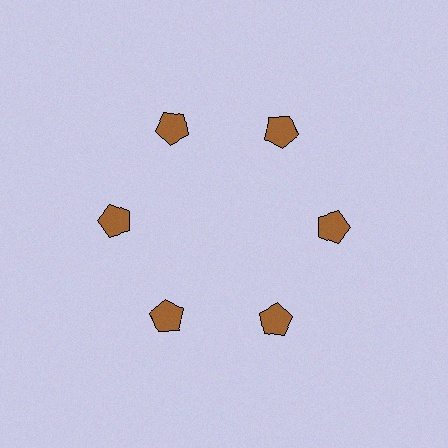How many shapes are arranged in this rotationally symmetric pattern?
There are 6 shapes, arranged in 6 groups of 1.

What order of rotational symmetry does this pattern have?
This pattern has 6-fold rotational symmetry.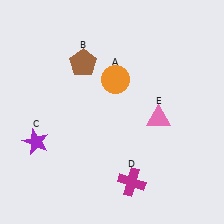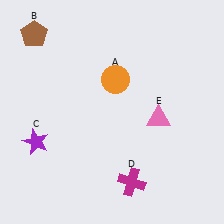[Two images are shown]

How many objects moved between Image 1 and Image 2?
1 object moved between the two images.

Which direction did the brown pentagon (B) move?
The brown pentagon (B) moved left.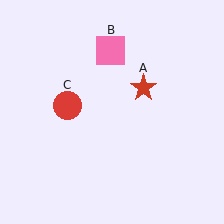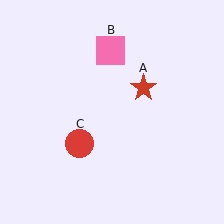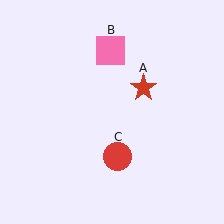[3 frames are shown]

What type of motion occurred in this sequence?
The red circle (object C) rotated counterclockwise around the center of the scene.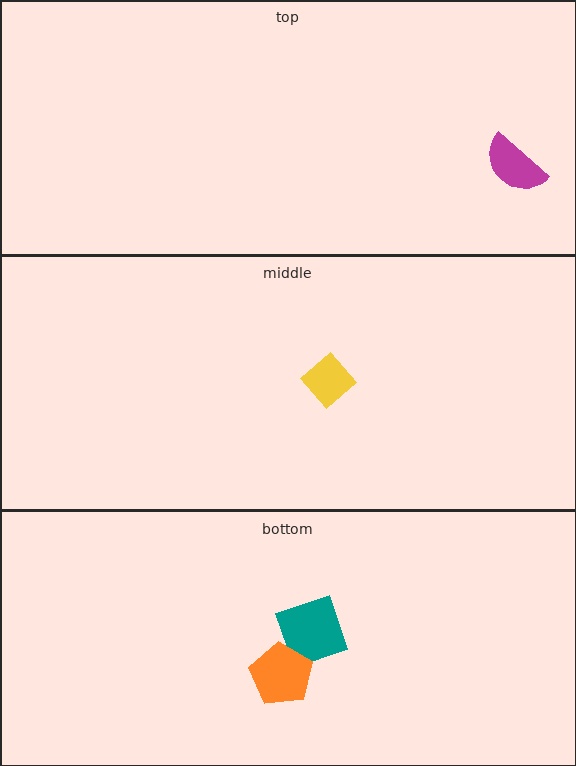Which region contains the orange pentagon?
The bottom region.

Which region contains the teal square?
The bottom region.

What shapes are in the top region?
The magenta semicircle.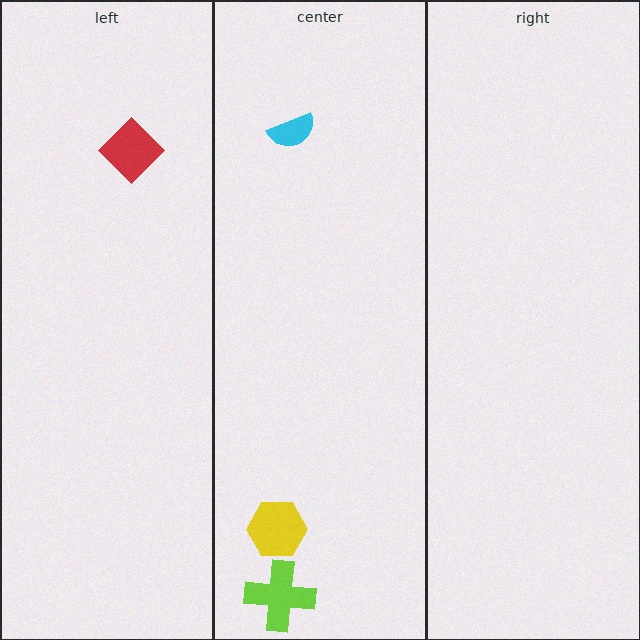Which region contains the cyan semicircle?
The center region.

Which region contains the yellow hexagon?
The center region.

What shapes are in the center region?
The cyan semicircle, the lime cross, the yellow hexagon.